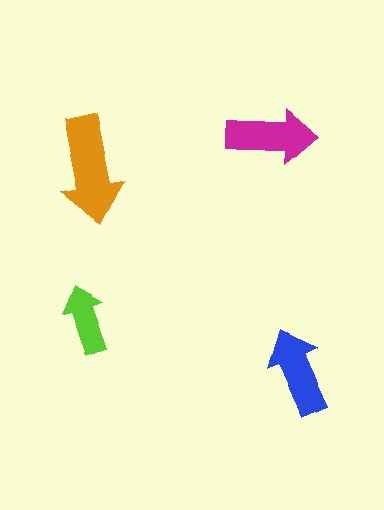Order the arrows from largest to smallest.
the orange one, the magenta one, the blue one, the lime one.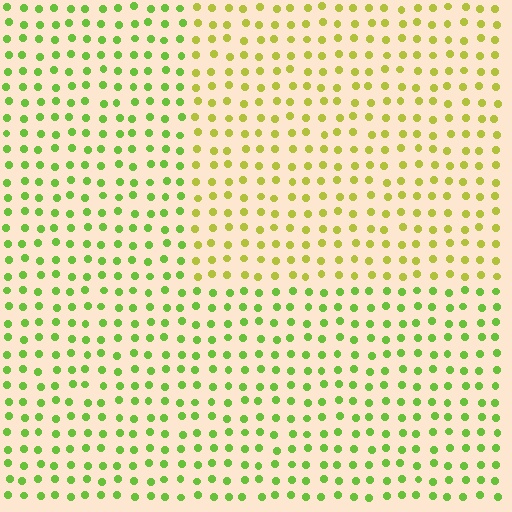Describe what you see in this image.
The image is filled with small lime elements in a uniform arrangement. A rectangle-shaped region is visible where the elements are tinted to a slightly different hue, forming a subtle color boundary.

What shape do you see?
I see a rectangle.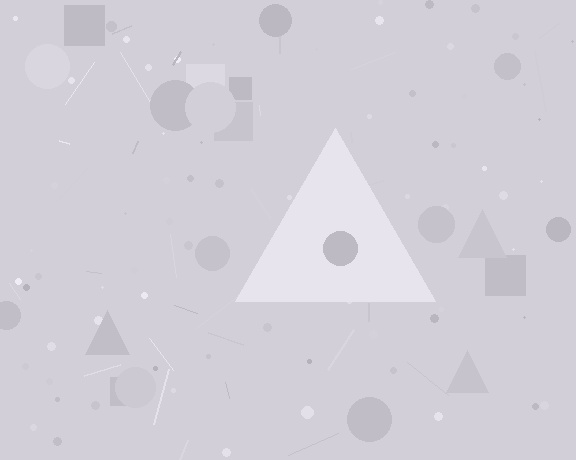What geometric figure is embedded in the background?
A triangle is embedded in the background.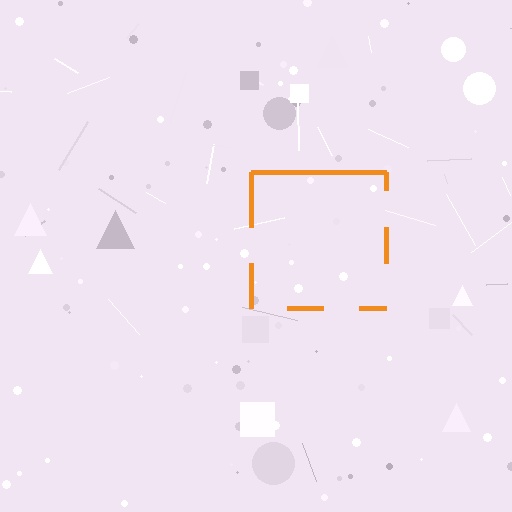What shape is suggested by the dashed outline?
The dashed outline suggests a square.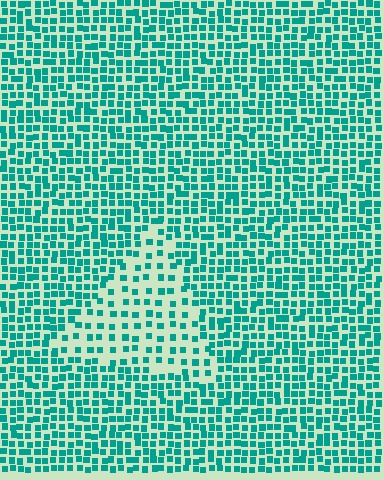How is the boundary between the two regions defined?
The boundary is defined by a change in element density (approximately 2.0x ratio). All elements are the same color, size, and shape.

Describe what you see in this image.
The image contains small teal elements arranged at two different densities. A triangle-shaped region is visible where the elements are less densely packed than the surrounding area.